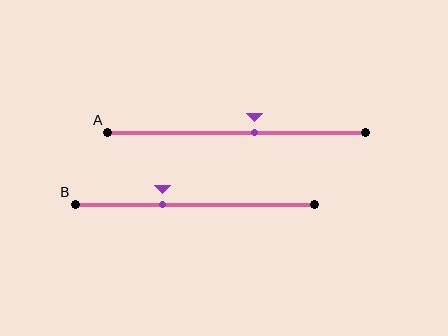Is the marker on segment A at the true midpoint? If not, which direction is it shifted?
No, the marker on segment A is shifted to the right by about 7% of the segment length.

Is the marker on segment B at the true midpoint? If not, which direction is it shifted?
No, the marker on segment B is shifted to the left by about 13% of the segment length.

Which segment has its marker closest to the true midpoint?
Segment A has its marker closest to the true midpoint.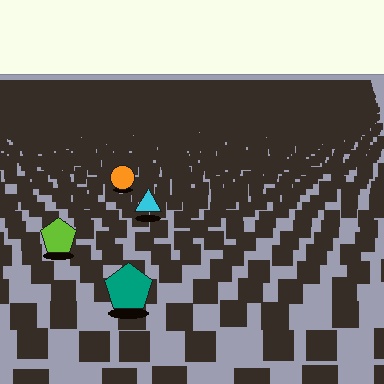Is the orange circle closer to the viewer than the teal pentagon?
No. The teal pentagon is closer — you can tell from the texture gradient: the ground texture is coarser near it.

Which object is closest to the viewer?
The teal pentagon is closest. The texture marks near it are larger and more spread out.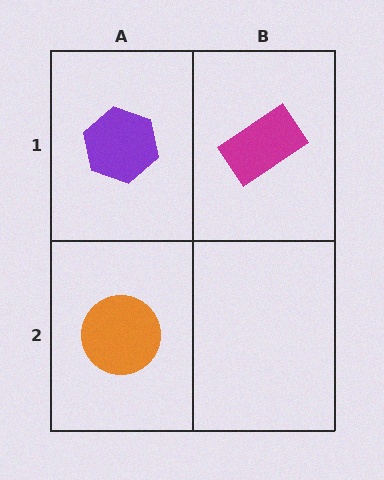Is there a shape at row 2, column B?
No, that cell is empty.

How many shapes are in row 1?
2 shapes.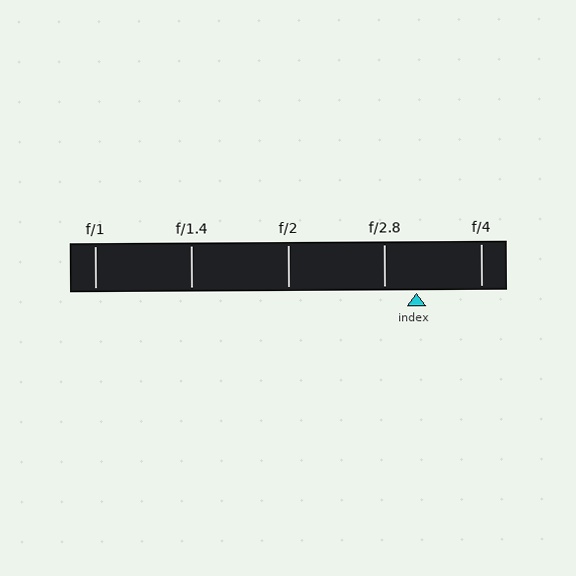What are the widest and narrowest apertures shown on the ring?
The widest aperture shown is f/1 and the narrowest is f/4.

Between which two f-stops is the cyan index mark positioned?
The index mark is between f/2.8 and f/4.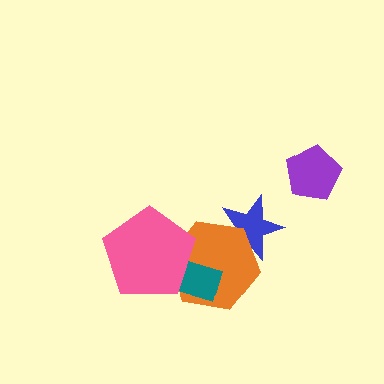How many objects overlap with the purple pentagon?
0 objects overlap with the purple pentagon.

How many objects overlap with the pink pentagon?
2 objects overlap with the pink pentagon.